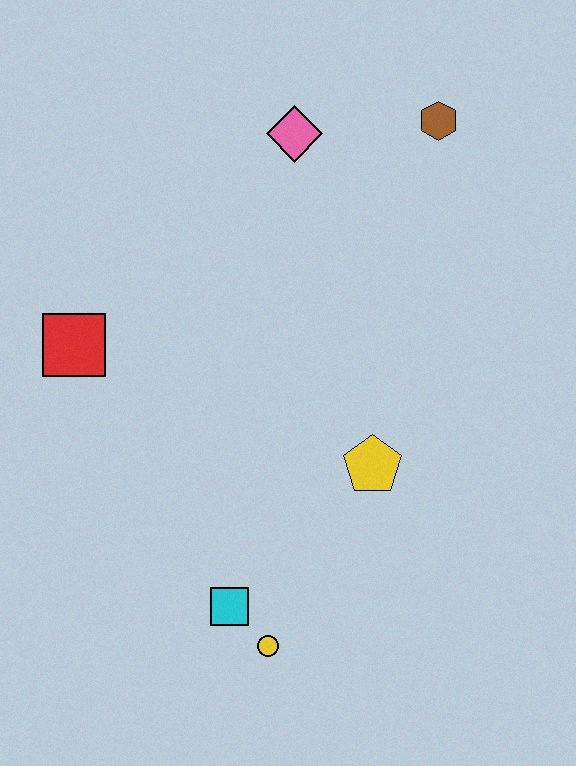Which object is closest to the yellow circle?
The cyan square is closest to the yellow circle.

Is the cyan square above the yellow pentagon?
No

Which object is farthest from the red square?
The brown hexagon is farthest from the red square.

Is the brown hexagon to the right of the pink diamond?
Yes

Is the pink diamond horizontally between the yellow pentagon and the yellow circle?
Yes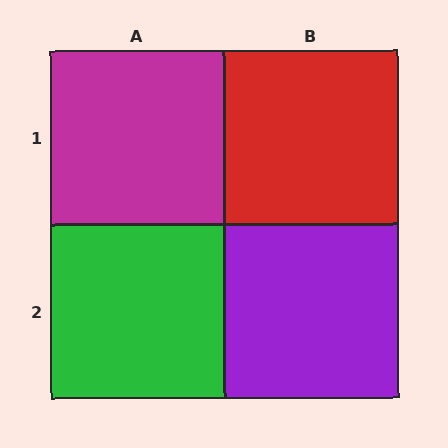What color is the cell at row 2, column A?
Green.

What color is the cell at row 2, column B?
Purple.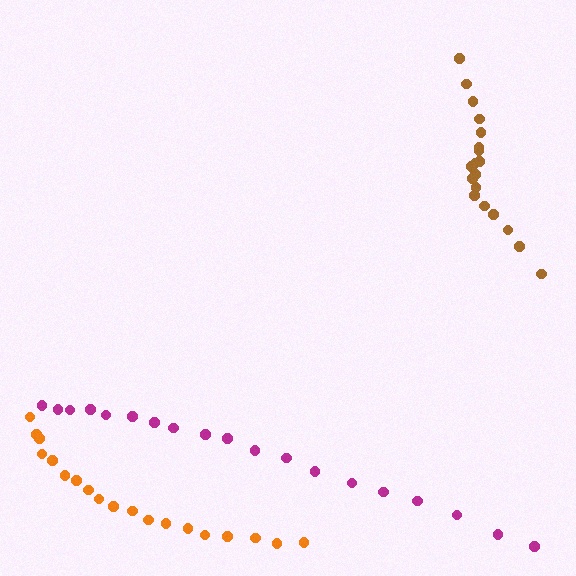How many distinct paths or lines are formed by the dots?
There are 3 distinct paths.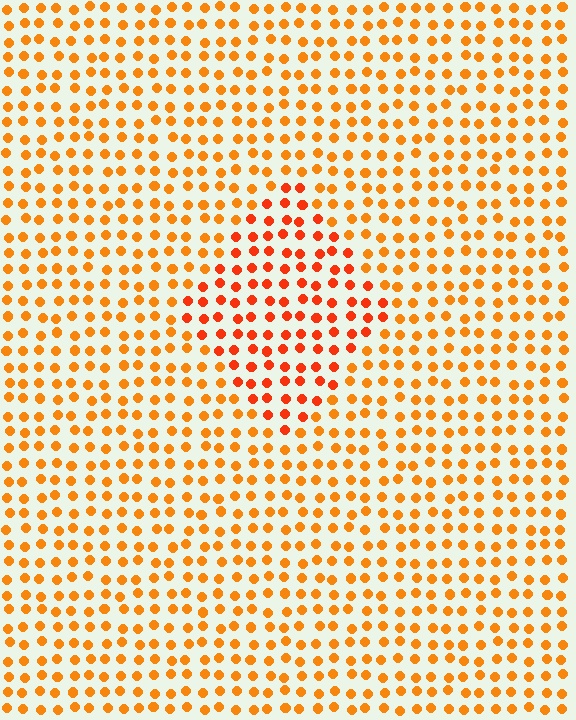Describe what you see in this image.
The image is filled with small orange elements in a uniform arrangement. A diamond-shaped region is visible where the elements are tinted to a slightly different hue, forming a subtle color boundary.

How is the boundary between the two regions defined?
The boundary is defined purely by a slight shift in hue (about 22 degrees). Spacing, size, and orientation are identical on both sides.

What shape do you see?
I see a diamond.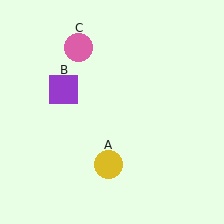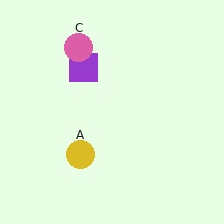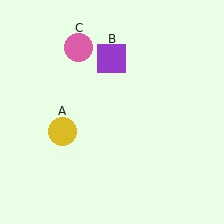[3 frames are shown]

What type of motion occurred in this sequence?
The yellow circle (object A), purple square (object B) rotated clockwise around the center of the scene.